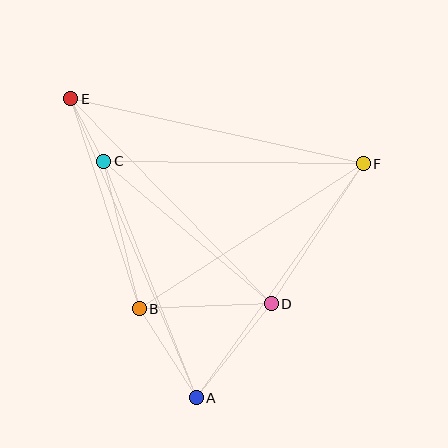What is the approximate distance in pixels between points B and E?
The distance between B and E is approximately 221 pixels.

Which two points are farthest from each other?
Points A and E are farthest from each other.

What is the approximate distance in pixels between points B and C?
The distance between B and C is approximately 152 pixels.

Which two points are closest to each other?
Points C and E are closest to each other.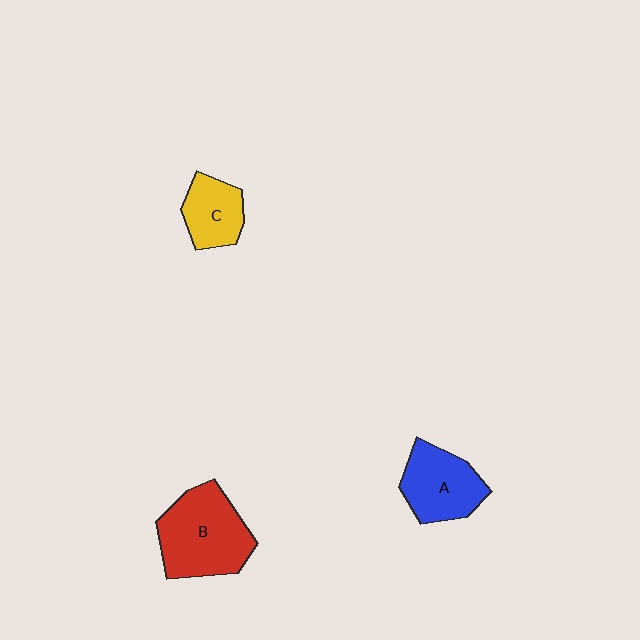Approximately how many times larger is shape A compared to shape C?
Approximately 1.4 times.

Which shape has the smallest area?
Shape C (yellow).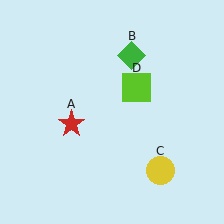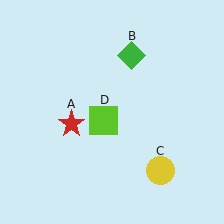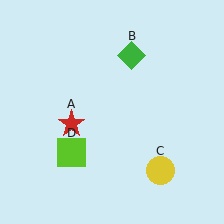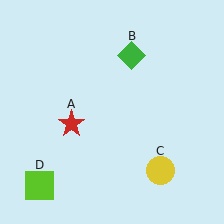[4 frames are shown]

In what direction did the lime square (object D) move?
The lime square (object D) moved down and to the left.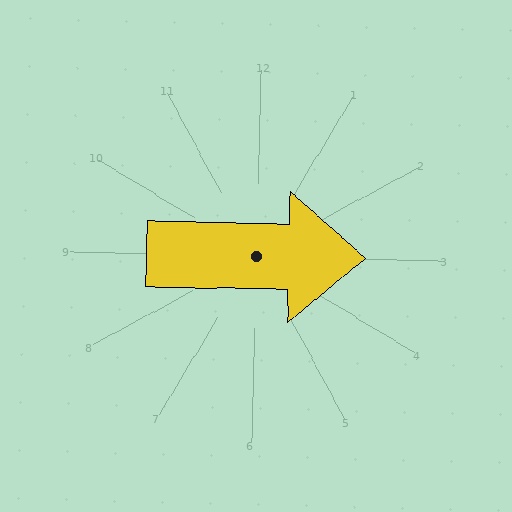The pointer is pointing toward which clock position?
Roughly 3 o'clock.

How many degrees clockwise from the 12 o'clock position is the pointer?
Approximately 90 degrees.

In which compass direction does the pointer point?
East.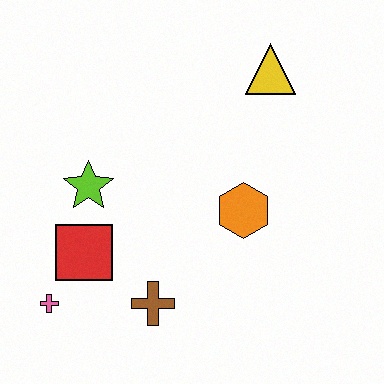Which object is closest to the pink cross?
The red square is closest to the pink cross.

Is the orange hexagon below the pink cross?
No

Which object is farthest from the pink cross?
The yellow triangle is farthest from the pink cross.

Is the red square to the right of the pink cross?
Yes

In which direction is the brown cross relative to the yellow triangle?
The brown cross is below the yellow triangle.